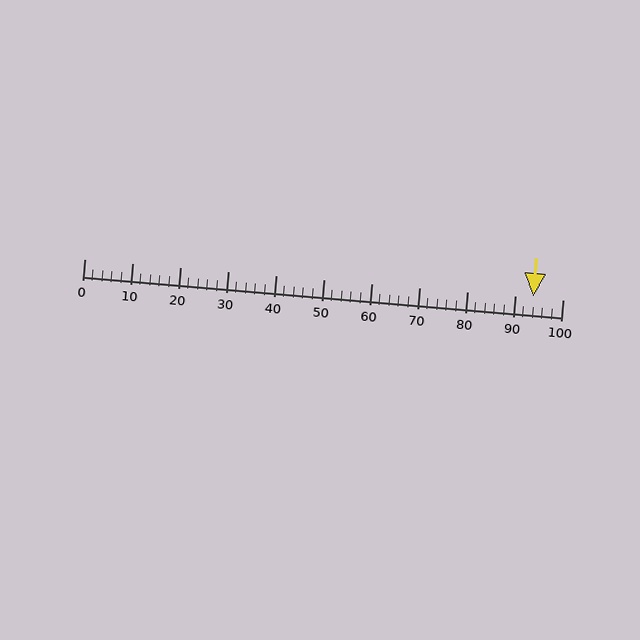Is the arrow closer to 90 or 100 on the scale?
The arrow is closer to 90.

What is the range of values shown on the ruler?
The ruler shows values from 0 to 100.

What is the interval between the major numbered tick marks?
The major tick marks are spaced 10 units apart.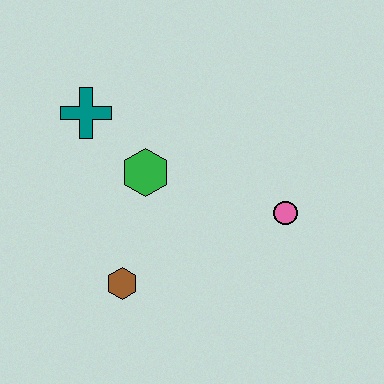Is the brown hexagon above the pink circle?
No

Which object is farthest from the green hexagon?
The pink circle is farthest from the green hexagon.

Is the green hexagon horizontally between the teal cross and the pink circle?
Yes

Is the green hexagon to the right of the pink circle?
No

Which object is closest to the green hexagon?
The teal cross is closest to the green hexagon.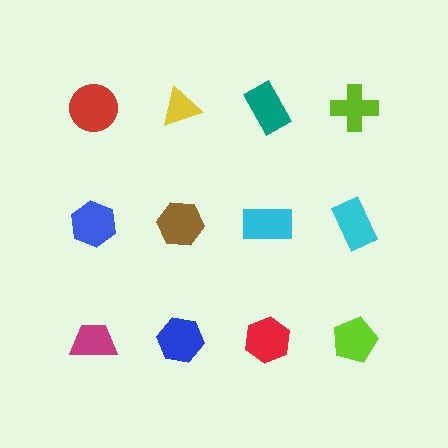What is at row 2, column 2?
A brown hexagon.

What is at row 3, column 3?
A red hexagon.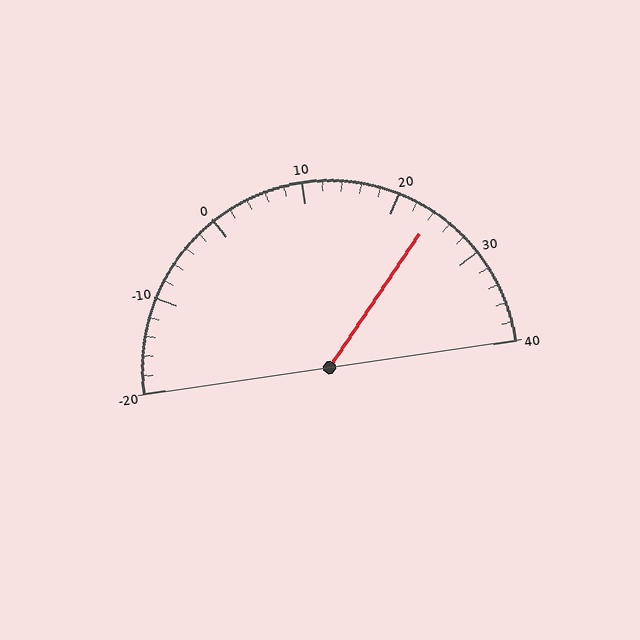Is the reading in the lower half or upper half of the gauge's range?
The reading is in the upper half of the range (-20 to 40).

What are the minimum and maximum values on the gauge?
The gauge ranges from -20 to 40.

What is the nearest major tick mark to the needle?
The nearest major tick mark is 20.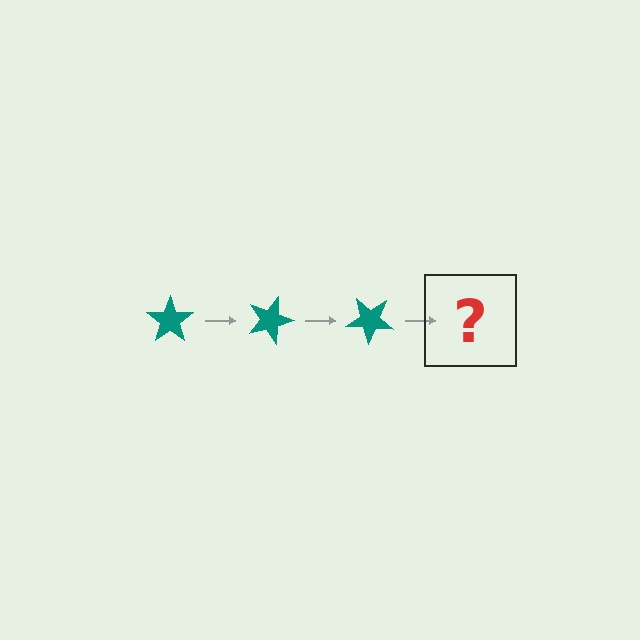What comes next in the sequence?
The next element should be a teal star rotated 60 degrees.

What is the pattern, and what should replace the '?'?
The pattern is that the star rotates 20 degrees each step. The '?' should be a teal star rotated 60 degrees.